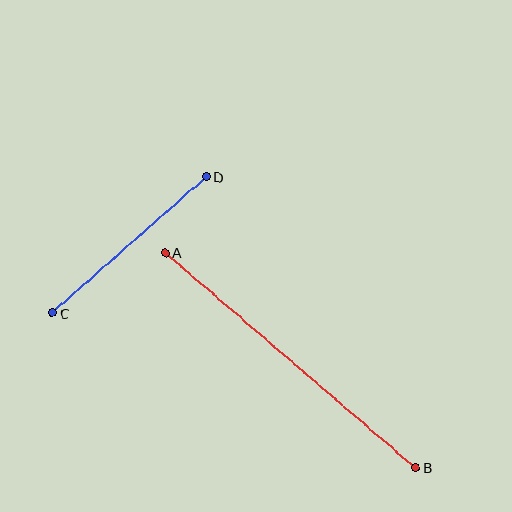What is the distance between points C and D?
The distance is approximately 205 pixels.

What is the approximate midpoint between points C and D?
The midpoint is at approximately (129, 245) pixels.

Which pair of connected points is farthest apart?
Points A and B are farthest apart.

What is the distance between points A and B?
The distance is approximately 330 pixels.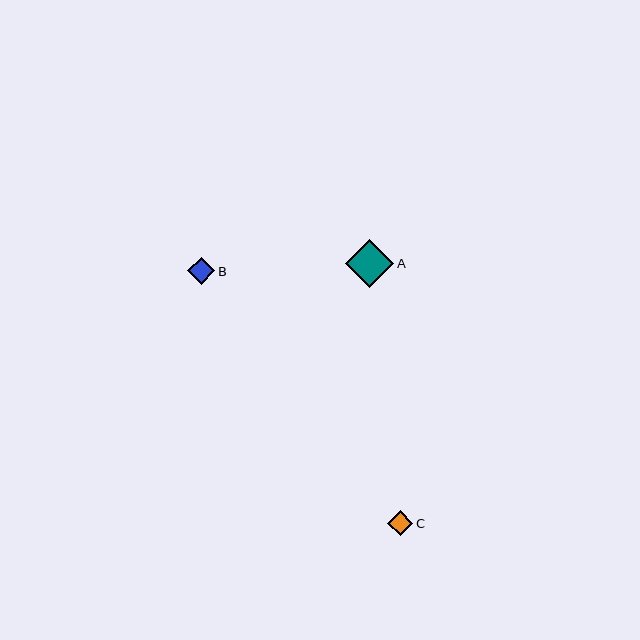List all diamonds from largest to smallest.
From largest to smallest: A, B, C.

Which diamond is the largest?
Diamond A is the largest with a size of approximately 48 pixels.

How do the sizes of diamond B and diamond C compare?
Diamond B and diamond C are approximately the same size.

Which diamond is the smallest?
Diamond C is the smallest with a size of approximately 25 pixels.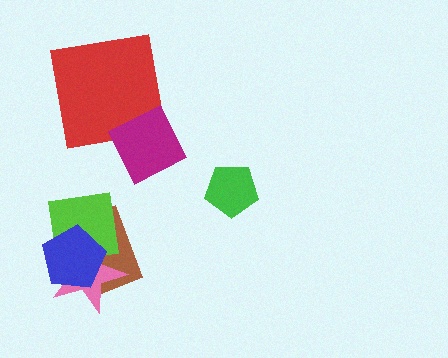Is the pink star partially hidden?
Yes, it is partially covered by another shape.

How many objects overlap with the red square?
1 object overlaps with the red square.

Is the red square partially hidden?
Yes, it is partially covered by another shape.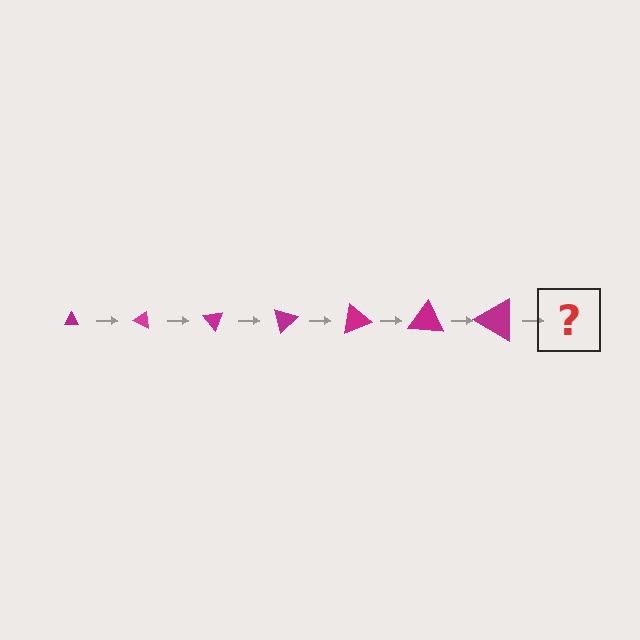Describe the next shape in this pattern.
It should be a triangle, larger than the previous one and rotated 175 degrees from the start.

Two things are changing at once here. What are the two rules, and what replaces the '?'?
The two rules are that the triangle grows larger each step and it rotates 25 degrees each step. The '?' should be a triangle, larger than the previous one and rotated 175 degrees from the start.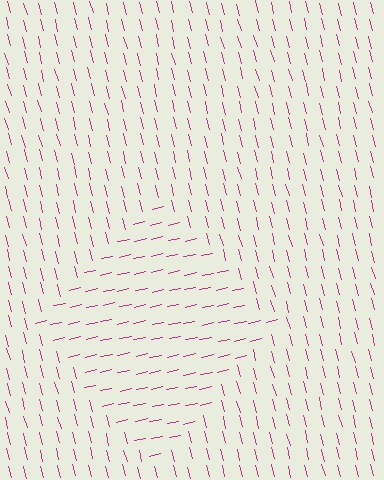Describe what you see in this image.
The image is filled with small magenta line segments. A diamond region in the image has lines oriented differently from the surrounding lines, creating a visible texture boundary.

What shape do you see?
I see a diamond.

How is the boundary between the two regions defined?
The boundary is defined purely by a change in line orientation (approximately 88 degrees difference). All lines are the same color and thickness.